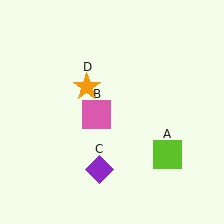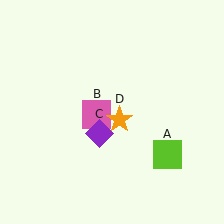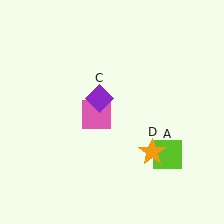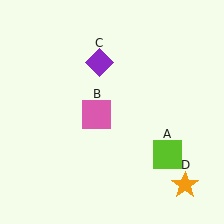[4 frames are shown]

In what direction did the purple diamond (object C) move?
The purple diamond (object C) moved up.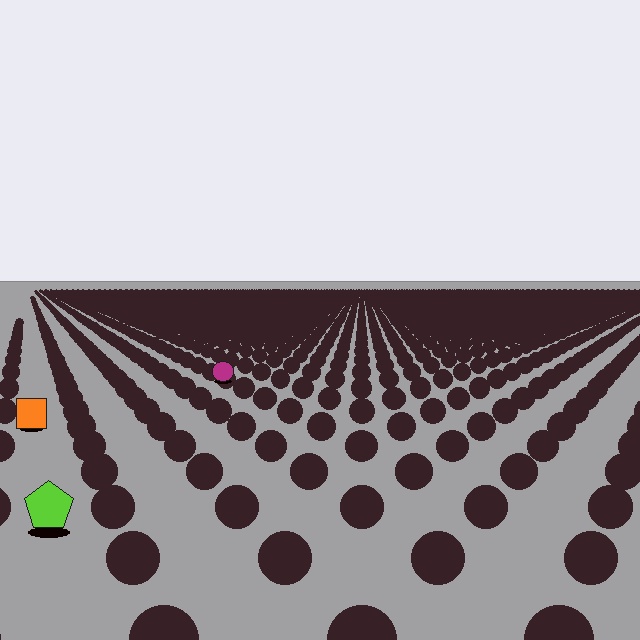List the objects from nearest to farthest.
From nearest to farthest: the lime pentagon, the orange square, the magenta circle.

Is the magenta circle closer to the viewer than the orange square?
No. The orange square is closer — you can tell from the texture gradient: the ground texture is coarser near it.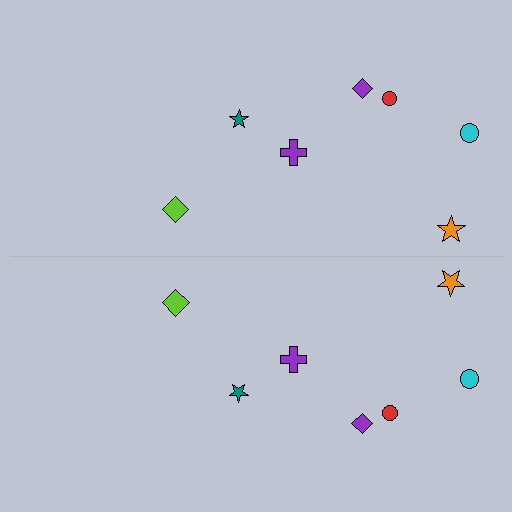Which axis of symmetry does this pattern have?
The pattern has a horizontal axis of symmetry running through the center of the image.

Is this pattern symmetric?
Yes, this pattern has bilateral (reflection) symmetry.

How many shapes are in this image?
There are 14 shapes in this image.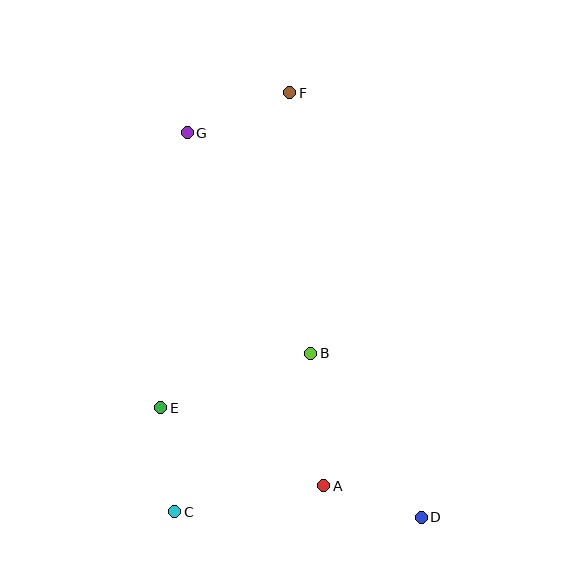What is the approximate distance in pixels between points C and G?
The distance between C and G is approximately 379 pixels.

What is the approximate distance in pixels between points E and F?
The distance between E and F is approximately 340 pixels.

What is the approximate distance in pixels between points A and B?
The distance between A and B is approximately 133 pixels.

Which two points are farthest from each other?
Points D and G are farthest from each other.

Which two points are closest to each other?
Points A and D are closest to each other.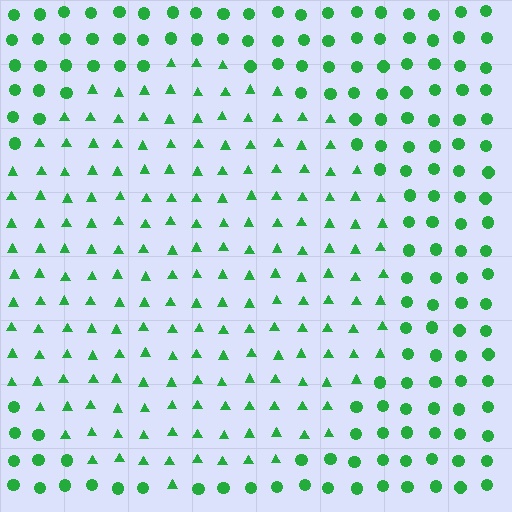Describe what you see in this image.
The image is filled with small green elements arranged in a uniform grid. A circle-shaped region contains triangles, while the surrounding area contains circles. The boundary is defined purely by the change in element shape.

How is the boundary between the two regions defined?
The boundary is defined by a change in element shape: triangles inside vs. circles outside. All elements share the same color and spacing.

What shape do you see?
I see a circle.